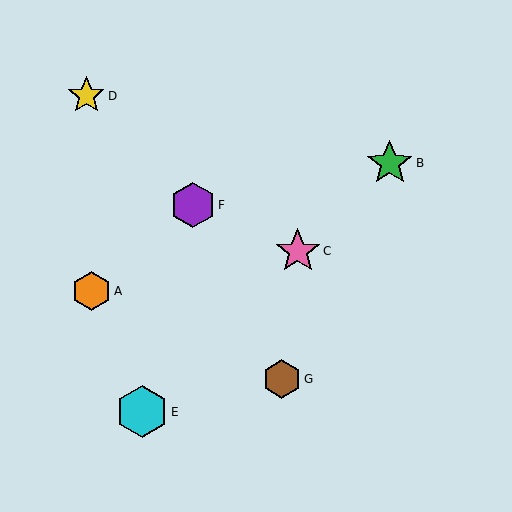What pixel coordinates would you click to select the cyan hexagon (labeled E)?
Click at (142, 412) to select the cyan hexagon E.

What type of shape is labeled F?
Shape F is a purple hexagon.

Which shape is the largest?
The cyan hexagon (labeled E) is the largest.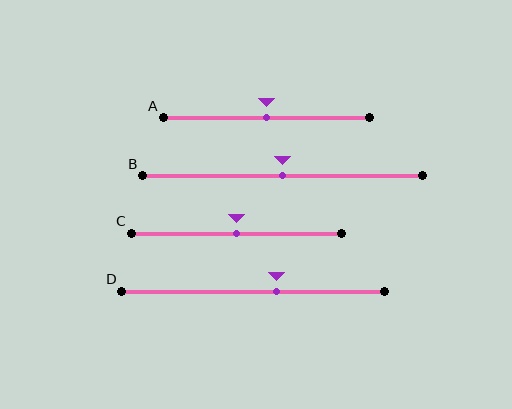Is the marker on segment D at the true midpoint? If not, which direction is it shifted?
No, the marker on segment D is shifted to the right by about 9% of the segment length.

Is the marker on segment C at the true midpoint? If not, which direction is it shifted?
Yes, the marker on segment C is at the true midpoint.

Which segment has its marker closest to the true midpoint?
Segment A has its marker closest to the true midpoint.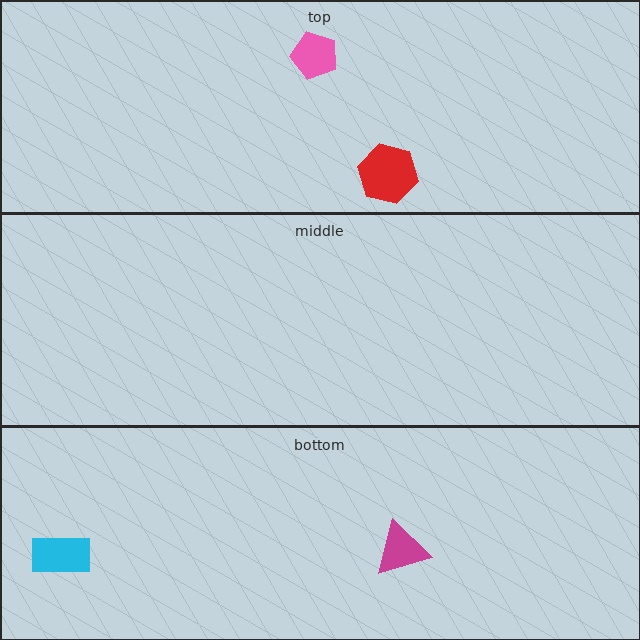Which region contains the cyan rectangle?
The bottom region.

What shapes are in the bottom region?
The cyan rectangle, the magenta triangle.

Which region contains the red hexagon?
The top region.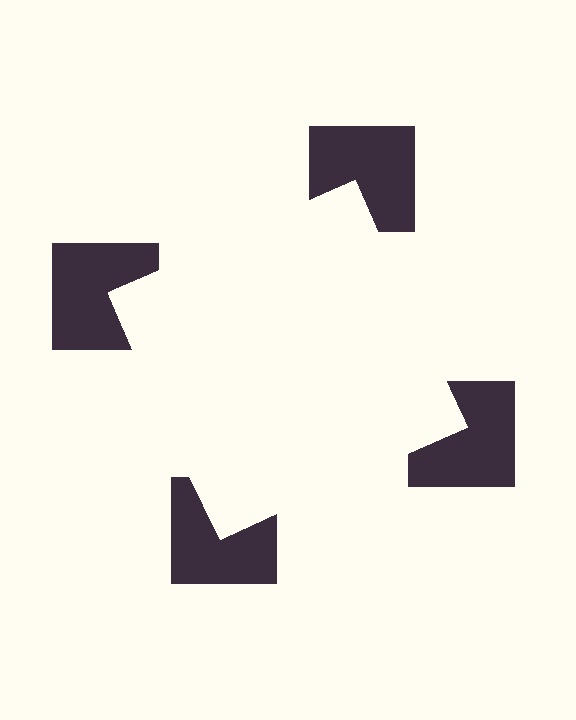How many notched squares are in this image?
There are 4 — one at each vertex of the illusory square.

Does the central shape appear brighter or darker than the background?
It typically appears slightly brighter than the background, even though no actual brightness change is drawn.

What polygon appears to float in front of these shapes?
An illusory square — its edges are inferred from the aligned wedge cuts in the notched squares, not physically drawn.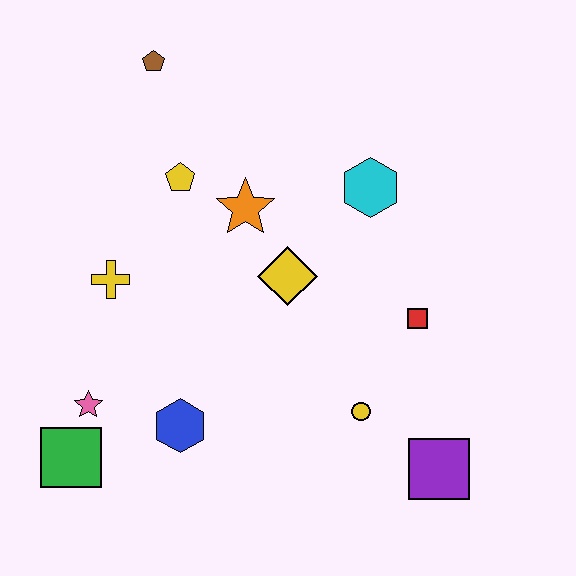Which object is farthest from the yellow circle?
The brown pentagon is farthest from the yellow circle.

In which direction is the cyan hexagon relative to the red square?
The cyan hexagon is above the red square.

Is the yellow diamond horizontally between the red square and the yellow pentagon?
Yes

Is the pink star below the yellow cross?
Yes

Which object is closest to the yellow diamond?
The orange star is closest to the yellow diamond.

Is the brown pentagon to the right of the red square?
No